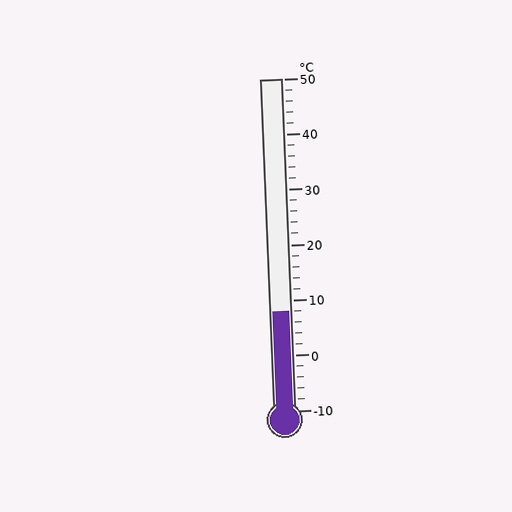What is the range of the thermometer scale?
The thermometer scale ranges from -10°C to 50°C.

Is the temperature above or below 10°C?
The temperature is below 10°C.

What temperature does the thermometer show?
The thermometer shows approximately 8°C.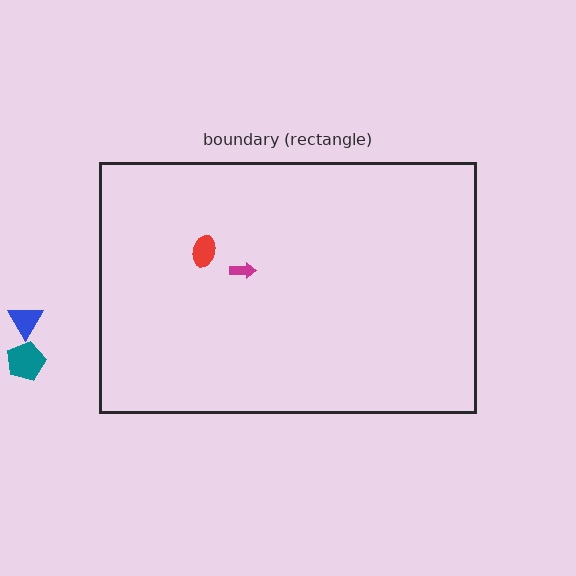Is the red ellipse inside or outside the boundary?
Inside.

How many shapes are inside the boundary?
2 inside, 2 outside.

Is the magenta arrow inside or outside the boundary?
Inside.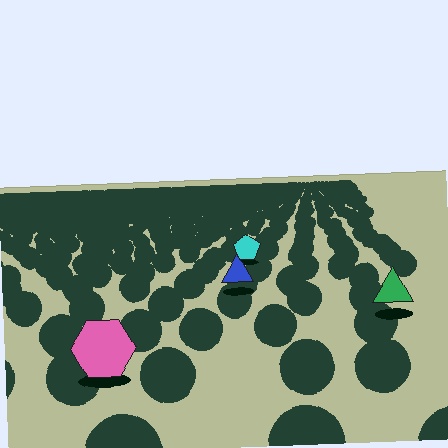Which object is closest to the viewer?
The pink hexagon is closest. The texture marks near it are larger and more spread out.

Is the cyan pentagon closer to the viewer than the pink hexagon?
No. The pink hexagon is closer — you can tell from the texture gradient: the ground texture is coarser near it.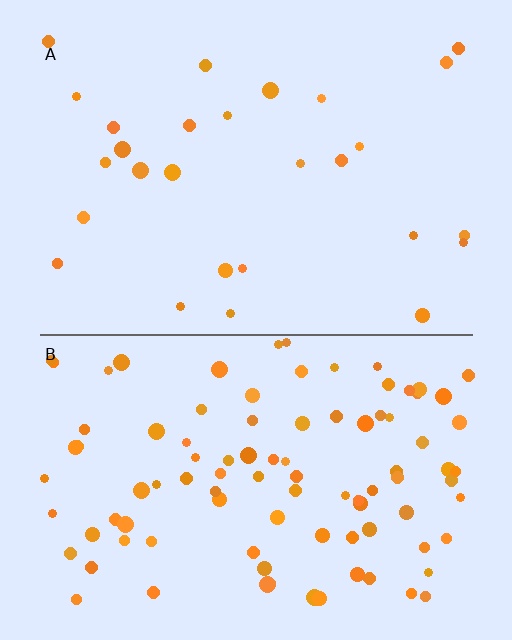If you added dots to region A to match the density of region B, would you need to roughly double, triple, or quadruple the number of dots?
Approximately quadruple.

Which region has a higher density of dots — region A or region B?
B (the bottom).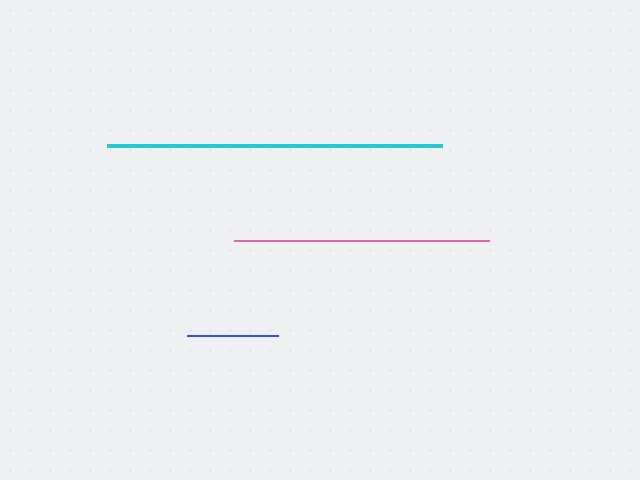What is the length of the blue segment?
The blue segment is approximately 91 pixels long.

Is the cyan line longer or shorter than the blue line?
The cyan line is longer than the blue line.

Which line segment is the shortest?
The blue line is the shortest at approximately 91 pixels.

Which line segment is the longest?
The cyan line is the longest at approximately 335 pixels.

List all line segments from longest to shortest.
From longest to shortest: cyan, pink, blue.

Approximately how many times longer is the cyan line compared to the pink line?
The cyan line is approximately 1.3 times the length of the pink line.